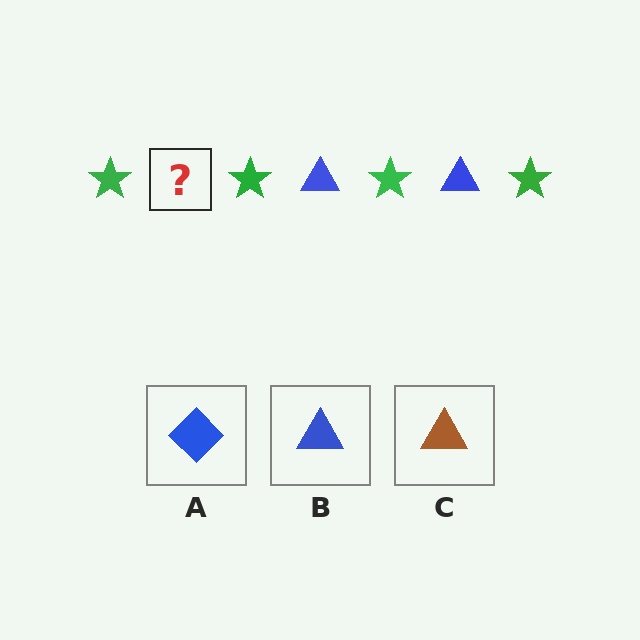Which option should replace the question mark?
Option B.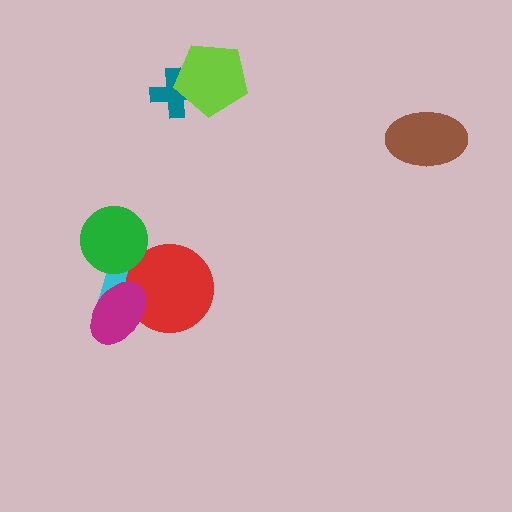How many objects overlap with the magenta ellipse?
2 objects overlap with the magenta ellipse.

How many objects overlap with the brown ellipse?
0 objects overlap with the brown ellipse.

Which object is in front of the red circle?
The magenta ellipse is in front of the red circle.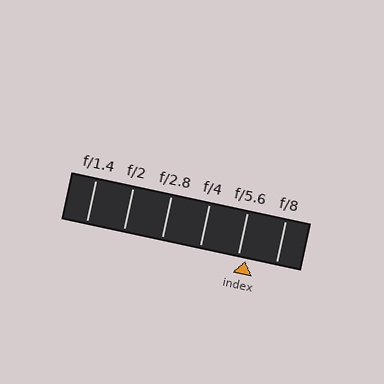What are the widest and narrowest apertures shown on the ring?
The widest aperture shown is f/1.4 and the narrowest is f/8.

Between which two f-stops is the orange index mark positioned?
The index mark is between f/5.6 and f/8.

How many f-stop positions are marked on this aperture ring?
There are 6 f-stop positions marked.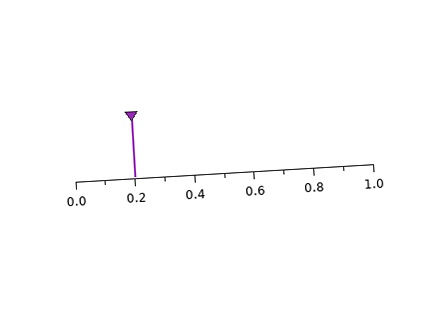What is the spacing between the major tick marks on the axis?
The major ticks are spaced 0.2 apart.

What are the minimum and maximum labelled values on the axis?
The axis runs from 0.0 to 1.0.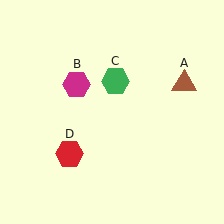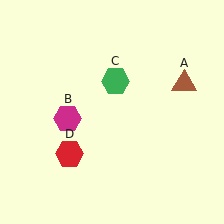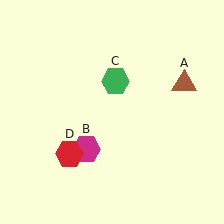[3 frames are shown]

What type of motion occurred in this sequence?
The magenta hexagon (object B) rotated counterclockwise around the center of the scene.